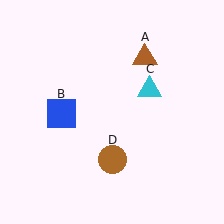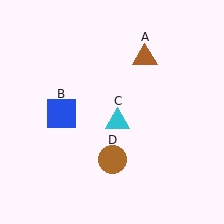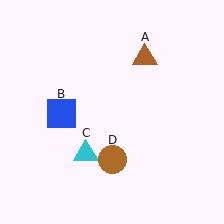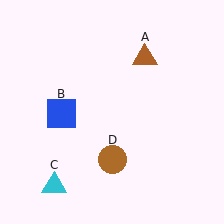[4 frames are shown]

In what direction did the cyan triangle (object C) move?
The cyan triangle (object C) moved down and to the left.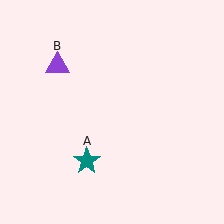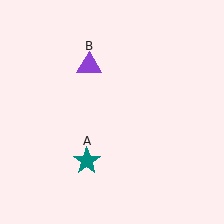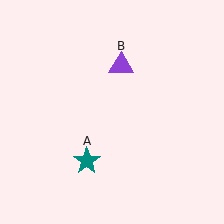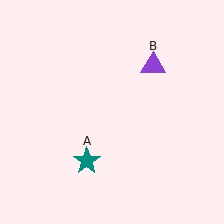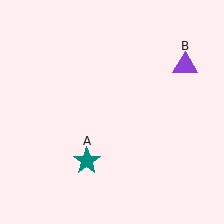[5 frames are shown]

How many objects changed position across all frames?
1 object changed position: purple triangle (object B).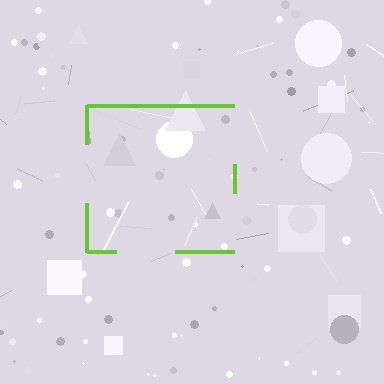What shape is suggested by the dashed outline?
The dashed outline suggests a square.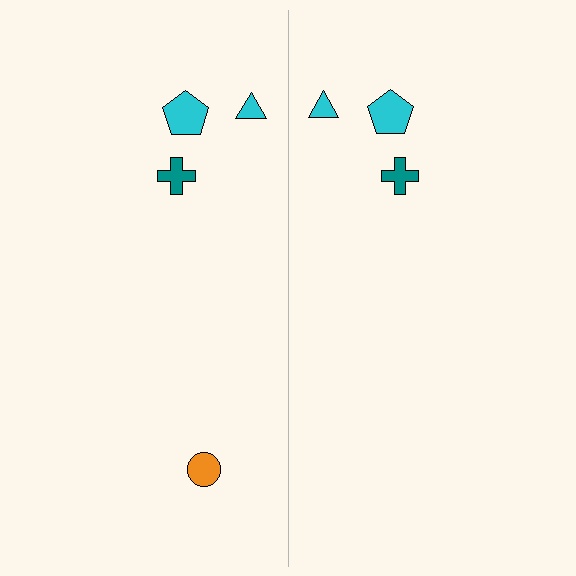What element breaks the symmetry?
A orange circle is missing from the right side.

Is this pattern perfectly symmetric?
No, the pattern is not perfectly symmetric. A orange circle is missing from the right side.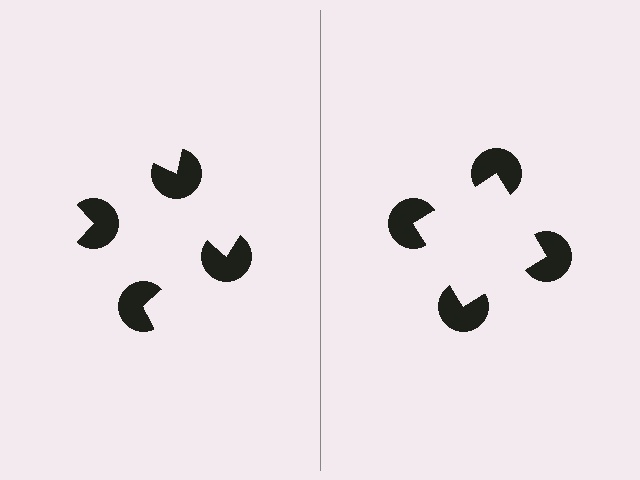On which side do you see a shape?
An illusory square appears on the right side. On the left side the wedge cuts are rotated, so no coherent shape forms.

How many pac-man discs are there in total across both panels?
8 — 4 on each side.